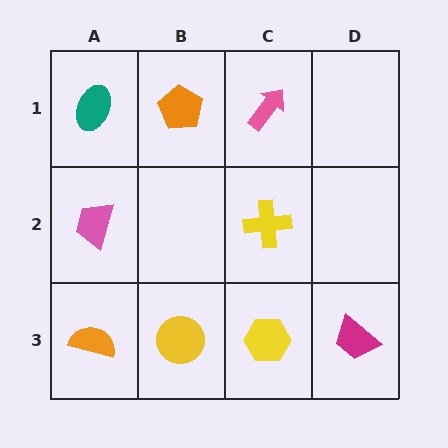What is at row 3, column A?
An orange semicircle.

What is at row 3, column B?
A yellow circle.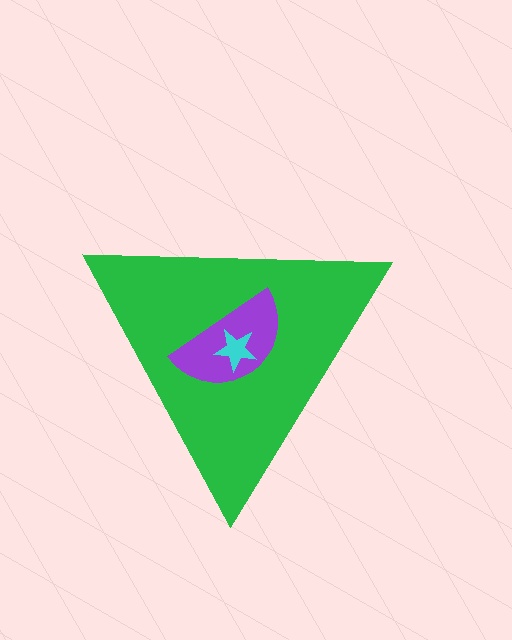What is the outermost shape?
The green triangle.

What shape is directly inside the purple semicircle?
The cyan star.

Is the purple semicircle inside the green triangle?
Yes.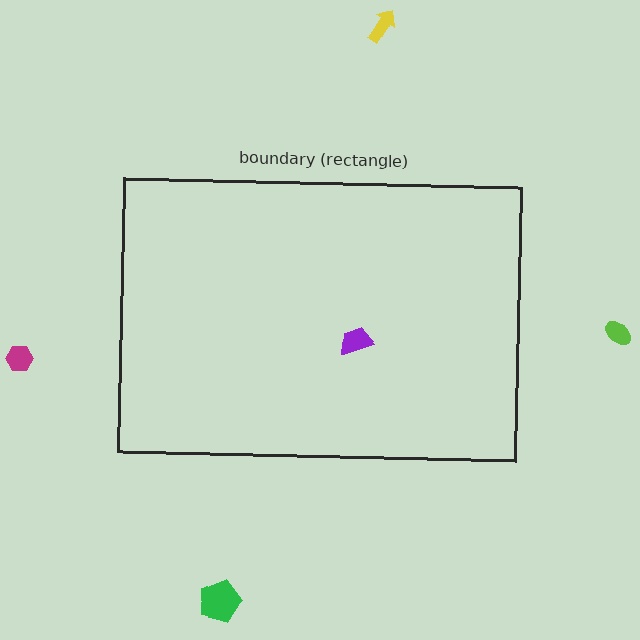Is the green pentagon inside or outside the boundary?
Outside.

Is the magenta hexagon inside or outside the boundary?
Outside.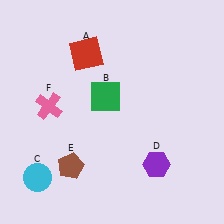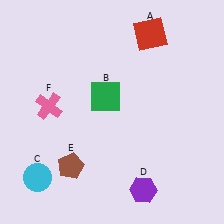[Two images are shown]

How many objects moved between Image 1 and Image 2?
2 objects moved between the two images.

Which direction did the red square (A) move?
The red square (A) moved right.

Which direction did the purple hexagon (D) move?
The purple hexagon (D) moved down.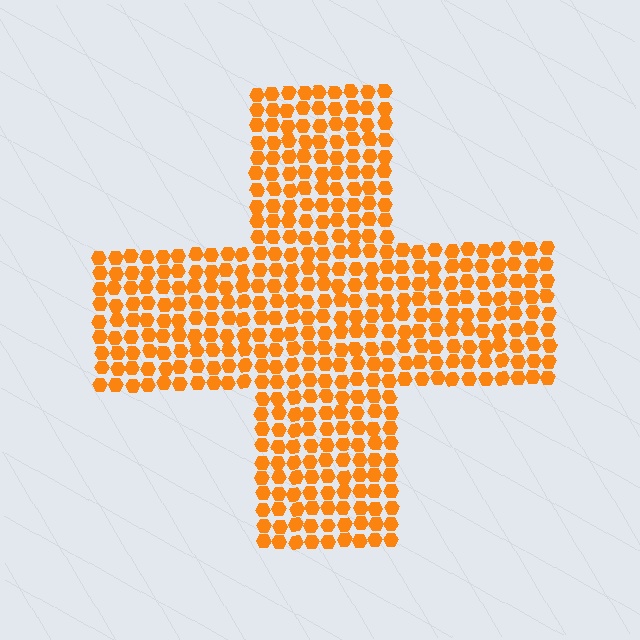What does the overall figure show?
The overall figure shows a cross.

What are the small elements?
The small elements are hexagons.